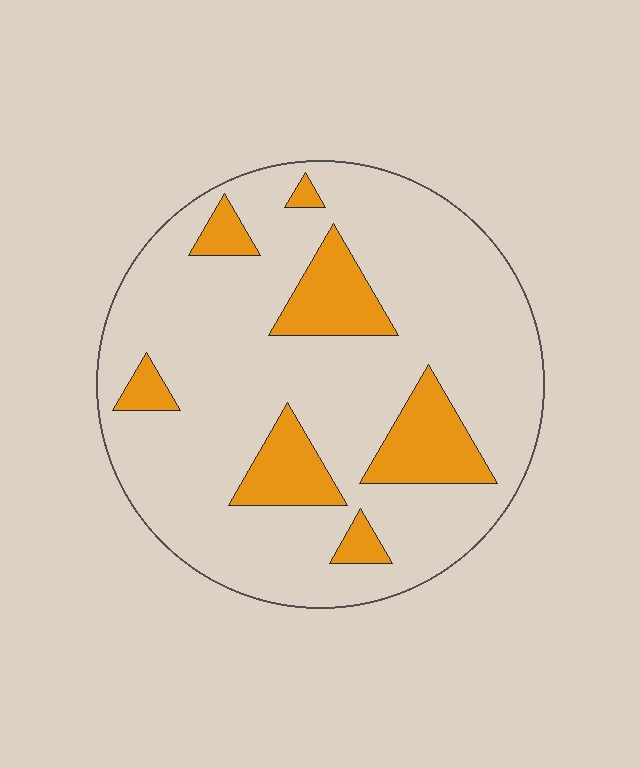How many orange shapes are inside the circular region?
7.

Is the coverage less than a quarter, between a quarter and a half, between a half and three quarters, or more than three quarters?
Less than a quarter.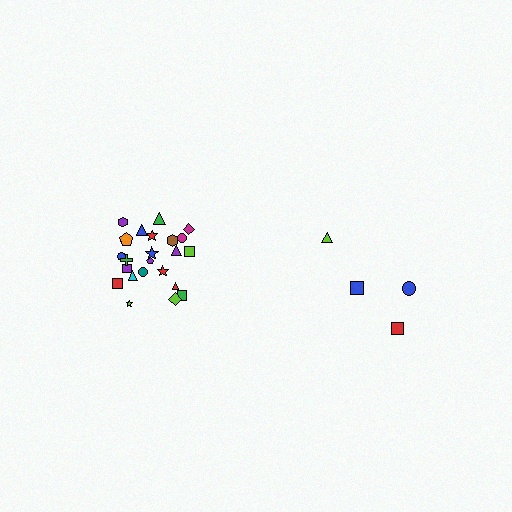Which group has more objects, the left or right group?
The left group.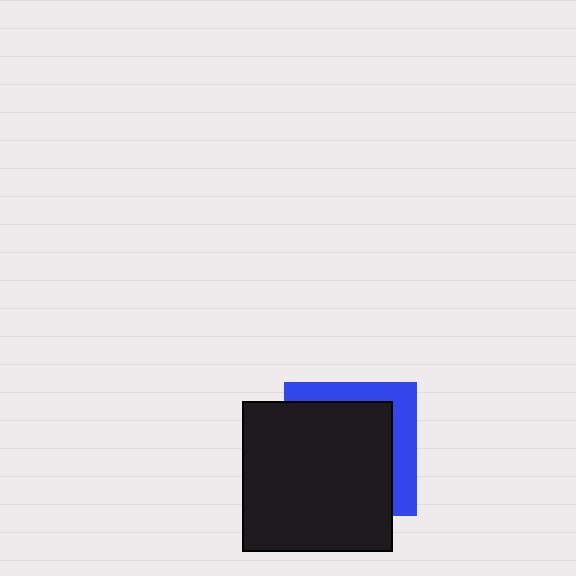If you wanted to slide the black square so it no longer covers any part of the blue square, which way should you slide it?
Slide it toward the lower-left — that is the most direct way to separate the two shapes.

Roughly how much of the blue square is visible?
A small part of it is visible (roughly 30%).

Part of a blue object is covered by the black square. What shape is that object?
It is a square.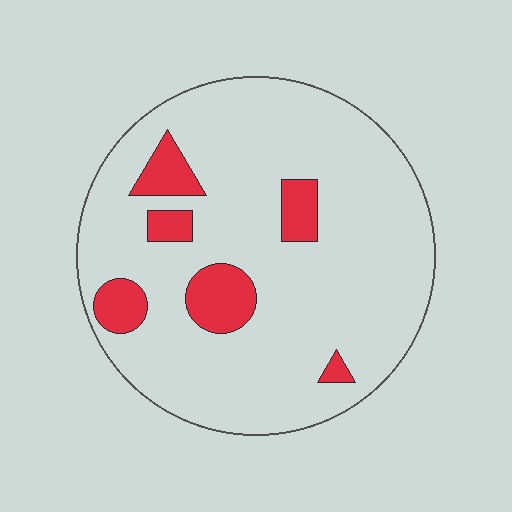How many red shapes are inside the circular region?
6.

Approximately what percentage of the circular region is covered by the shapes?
Approximately 15%.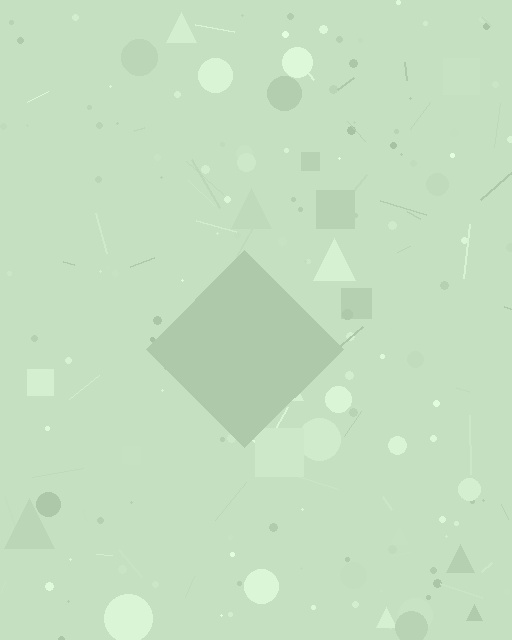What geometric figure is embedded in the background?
A diamond is embedded in the background.